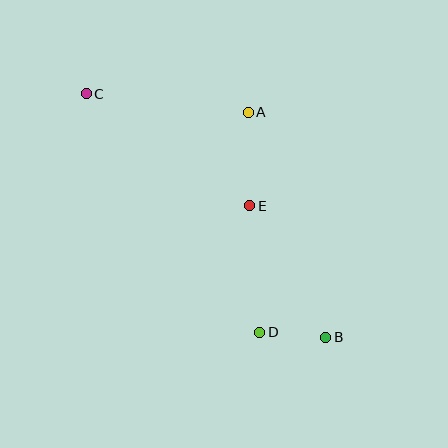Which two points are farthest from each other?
Points B and C are farthest from each other.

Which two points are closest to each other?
Points B and D are closest to each other.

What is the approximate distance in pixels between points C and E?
The distance between C and E is approximately 198 pixels.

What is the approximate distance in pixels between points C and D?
The distance between C and D is approximately 295 pixels.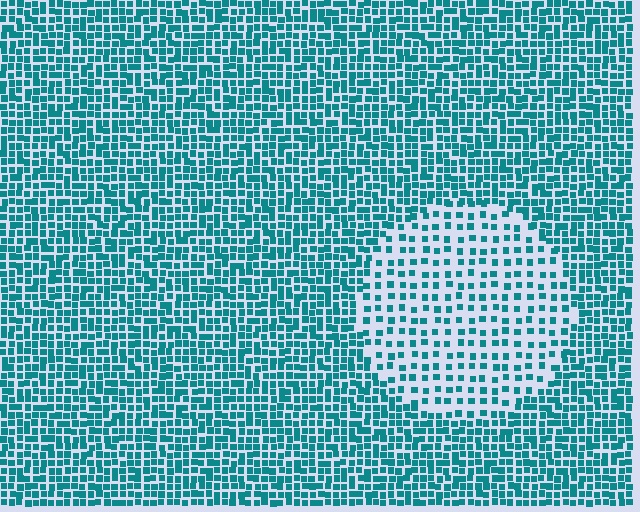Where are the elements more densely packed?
The elements are more densely packed outside the circle boundary.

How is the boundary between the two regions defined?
The boundary is defined by a change in element density (approximately 2.2x ratio). All elements are the same color, size, and shape.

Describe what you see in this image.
The image contains small teal elements arranged at two different densities. A circle-shaped region is visible where the elements are less densely packed than the surrounding area.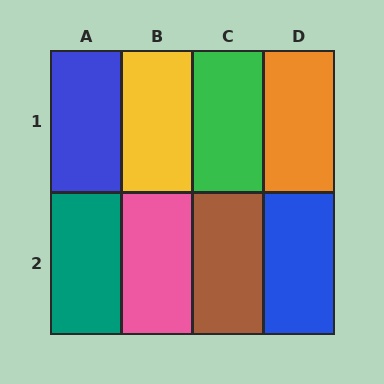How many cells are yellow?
1 cell is yellow.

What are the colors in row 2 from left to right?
Teal, pink, brown, blue.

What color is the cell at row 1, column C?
Green.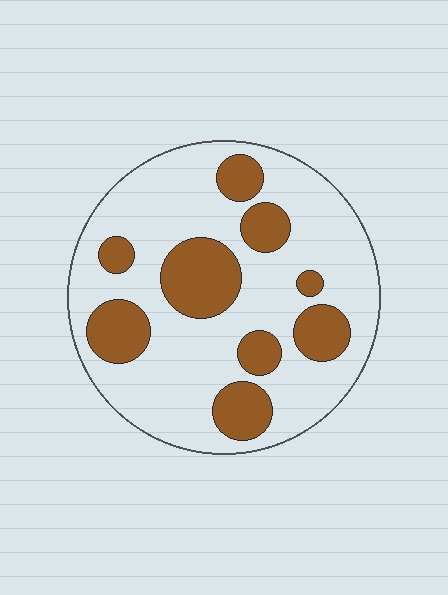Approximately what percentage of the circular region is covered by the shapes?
Approximately 25%.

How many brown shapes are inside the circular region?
9.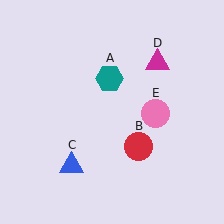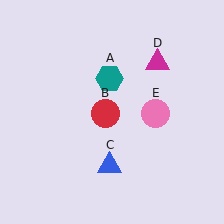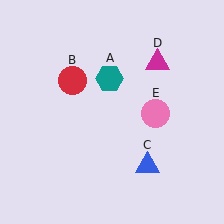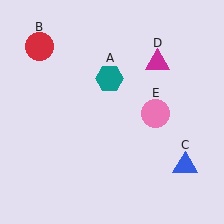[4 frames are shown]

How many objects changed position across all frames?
2 objects changed position: red circle (object B), blue triangle (object C).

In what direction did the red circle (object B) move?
The red circle (object B) moved up and to the left.